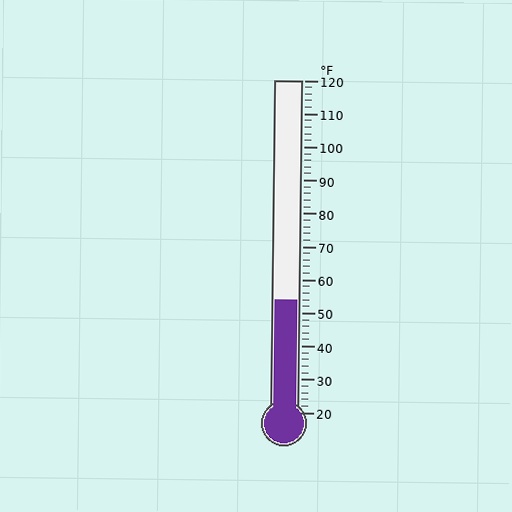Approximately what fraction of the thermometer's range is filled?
The thermometer is filled to approximately 35% of its range.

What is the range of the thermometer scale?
The thermometer scale ranges from 20°F to 120°F.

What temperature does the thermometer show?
The thermometer shows approximately 54°F.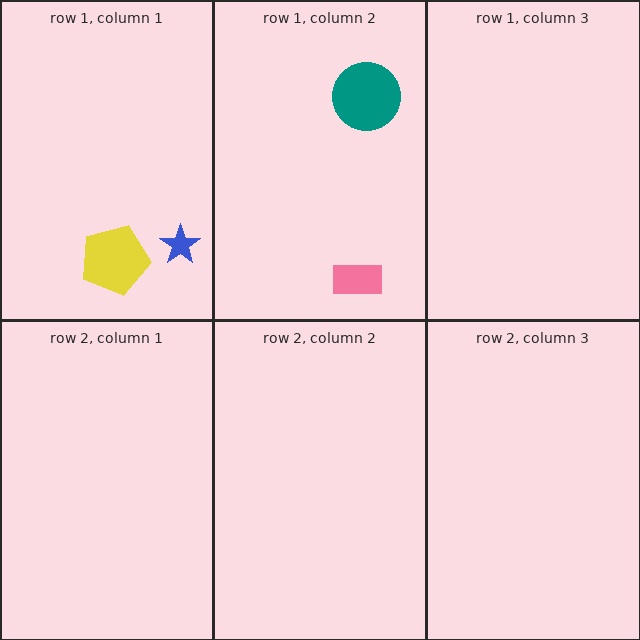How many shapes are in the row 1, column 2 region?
2.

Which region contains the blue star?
The row 1, column 1 region.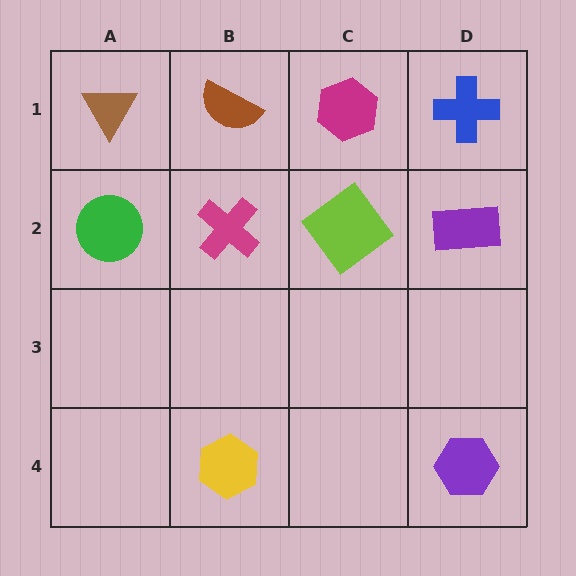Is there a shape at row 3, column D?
No, that cell is empty.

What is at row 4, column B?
A yellow hexagon.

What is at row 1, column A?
A brown triangle.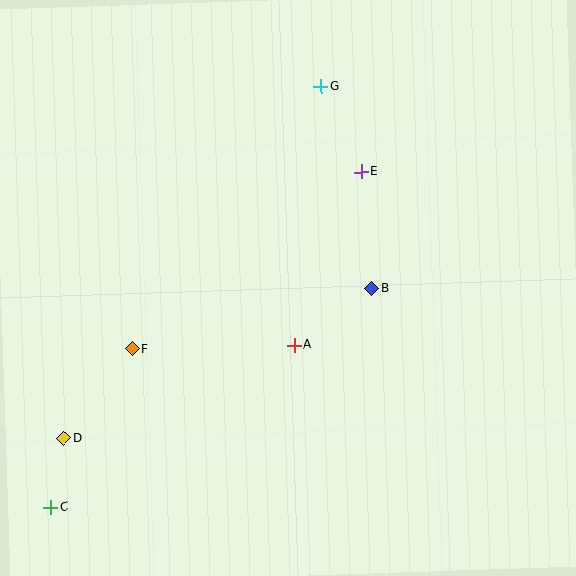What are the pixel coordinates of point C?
Point C is at (51, 507).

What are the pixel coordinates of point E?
Point E is at (361, 172).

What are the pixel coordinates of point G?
Point G is at (321, 86).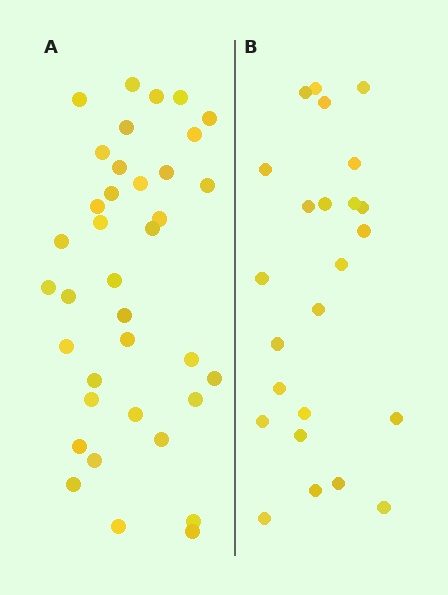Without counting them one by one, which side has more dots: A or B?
Region A (the left region) has more dots.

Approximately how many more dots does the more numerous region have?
Region A has approximately 15 more dots than region B.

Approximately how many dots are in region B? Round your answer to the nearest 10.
About 20 dots. (The exact count is 24, which rounds to 20.)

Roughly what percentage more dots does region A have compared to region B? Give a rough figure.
About 55% more.